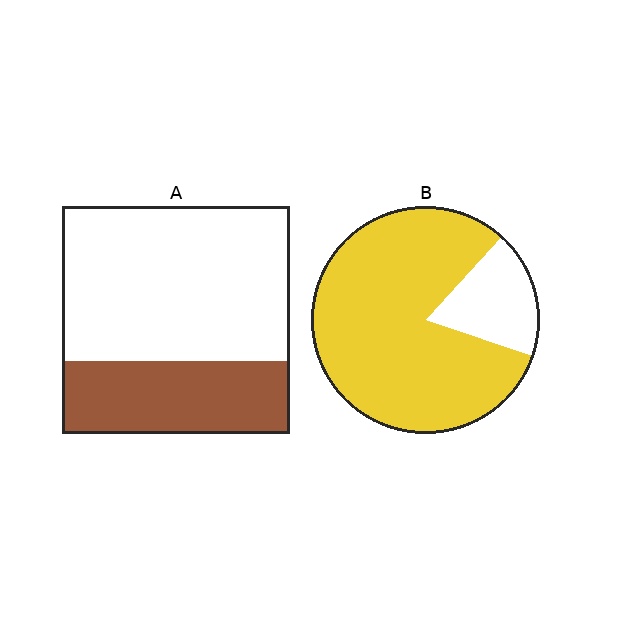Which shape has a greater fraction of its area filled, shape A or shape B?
Shape B.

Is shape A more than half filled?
No.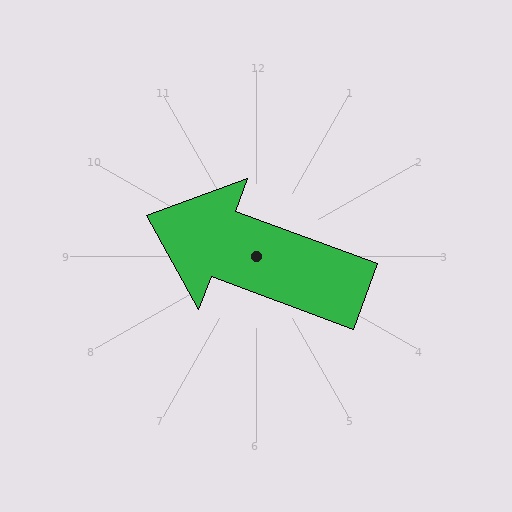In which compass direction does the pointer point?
West.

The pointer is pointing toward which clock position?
Roughly 10 o'clock.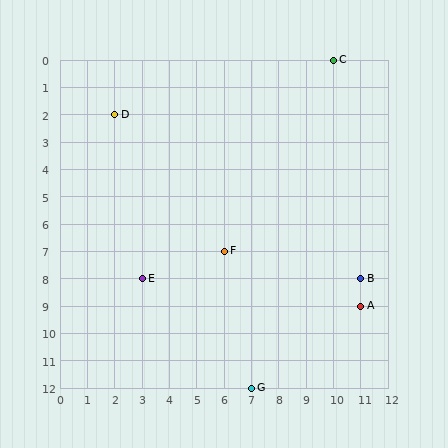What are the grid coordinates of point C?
Point C is at grid coordinates (10, 0).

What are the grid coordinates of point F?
Point F is at grid coordinates (6, 7).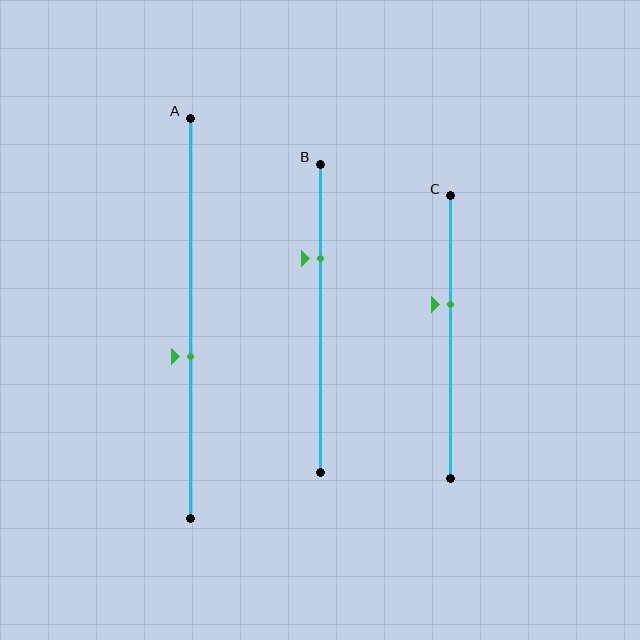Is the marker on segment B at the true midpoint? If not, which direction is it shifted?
No, the marker on segment B is shifted upward by about 19% of the segment length.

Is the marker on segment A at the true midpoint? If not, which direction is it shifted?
No, the marker on segment A is shifted downward by about 10% of the segment length.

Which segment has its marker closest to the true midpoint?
Segment A has its marker closest to the true midpoint.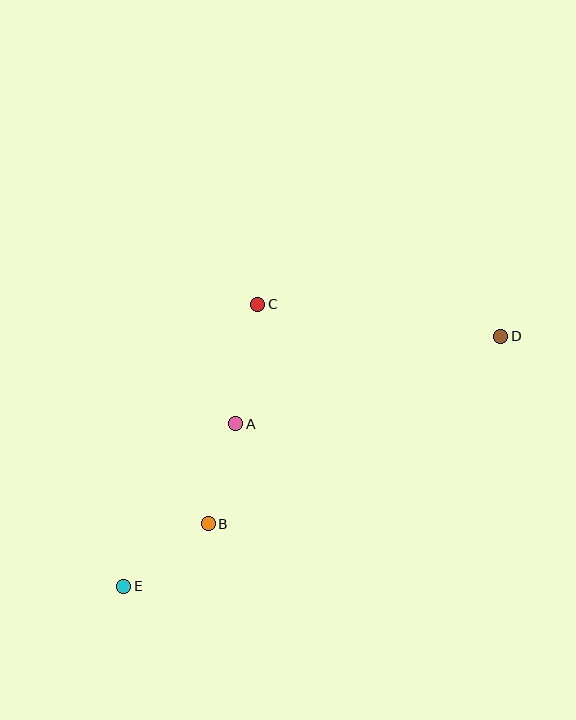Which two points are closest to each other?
Points A and B are closest to each other.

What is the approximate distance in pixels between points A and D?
The distance between A and D is approximately 279 pixels.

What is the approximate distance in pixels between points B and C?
The distance between B and C is approximately 225 pixels.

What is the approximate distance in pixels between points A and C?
The distance between A and C is approximately 121 pixels.